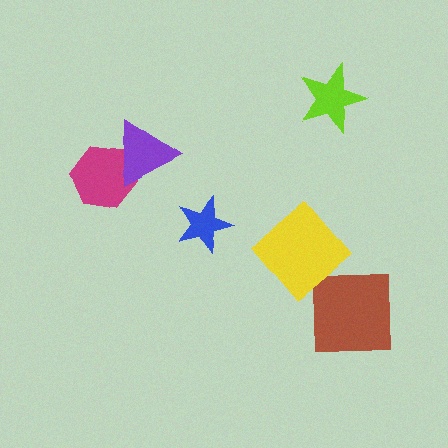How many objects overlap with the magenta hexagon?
1 object overlaps with the magenta hexagon.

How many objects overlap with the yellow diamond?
0 objects overlap with the yellow diamond.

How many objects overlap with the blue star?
0 objects overlap with the blue star.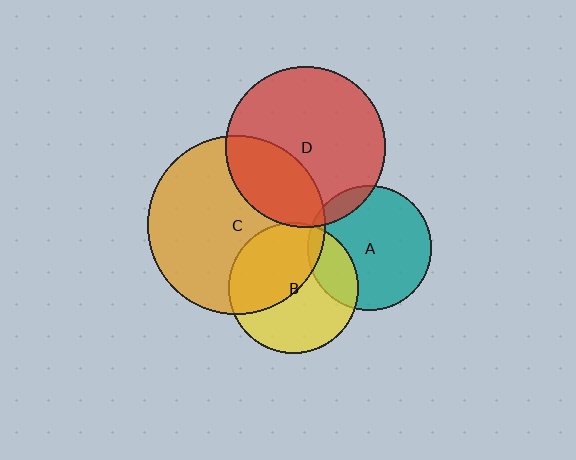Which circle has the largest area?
Circle C (orange).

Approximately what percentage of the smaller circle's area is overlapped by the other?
Approximately 10%.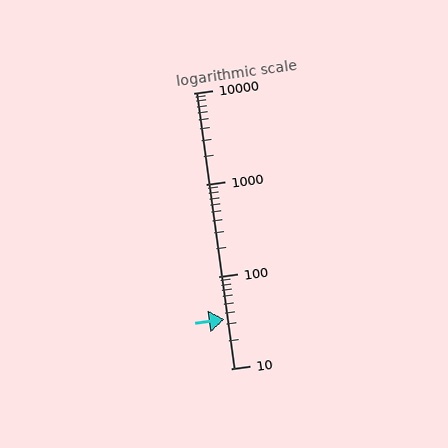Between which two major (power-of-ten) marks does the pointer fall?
The pointer is between 10 and 100.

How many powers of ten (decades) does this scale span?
The scale spans 3 decades, from 10 to 10000.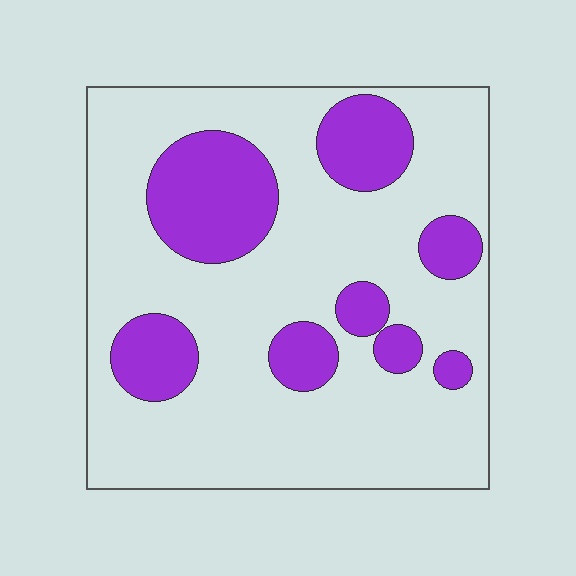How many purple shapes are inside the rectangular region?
8.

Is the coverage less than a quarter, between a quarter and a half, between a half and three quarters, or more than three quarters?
Less than a quarter.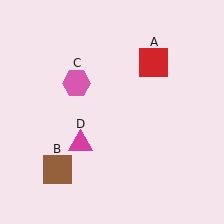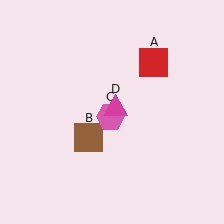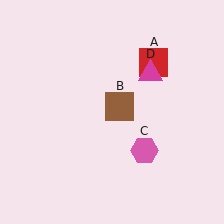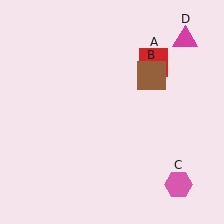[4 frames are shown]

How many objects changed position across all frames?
3 objects changed position: brown square (object B), pink hexagon (object C), magenta triangle (object D).